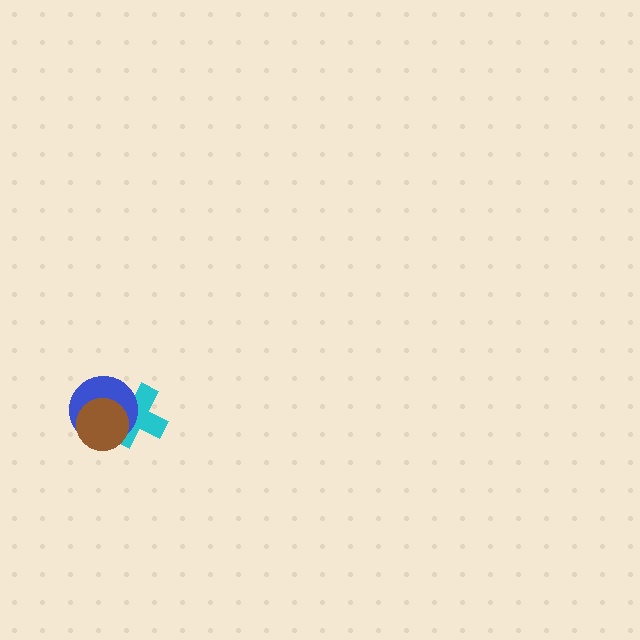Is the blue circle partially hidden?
Yes, it is partially covered by another shape.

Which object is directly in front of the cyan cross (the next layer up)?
The blue circle is directly in front of the cyan cross.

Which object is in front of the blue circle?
The brown circle is in front of the blue circle.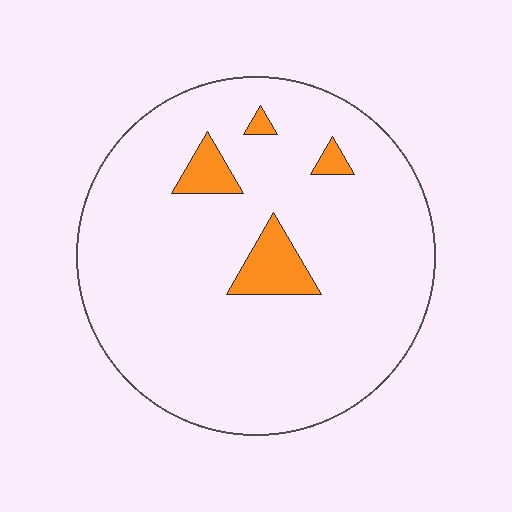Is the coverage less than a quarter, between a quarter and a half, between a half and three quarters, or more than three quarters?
Less than a quarter.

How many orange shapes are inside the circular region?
4.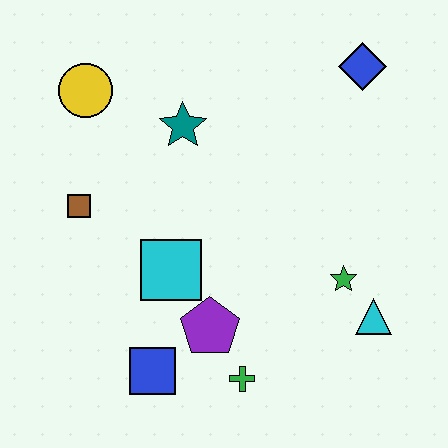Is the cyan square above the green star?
Yes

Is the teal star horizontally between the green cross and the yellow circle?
Yes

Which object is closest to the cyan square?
The purple pentagon is closest to the cyan square.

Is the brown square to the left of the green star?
Yes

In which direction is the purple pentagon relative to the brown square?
The purple pentagon is to the right of the brown square.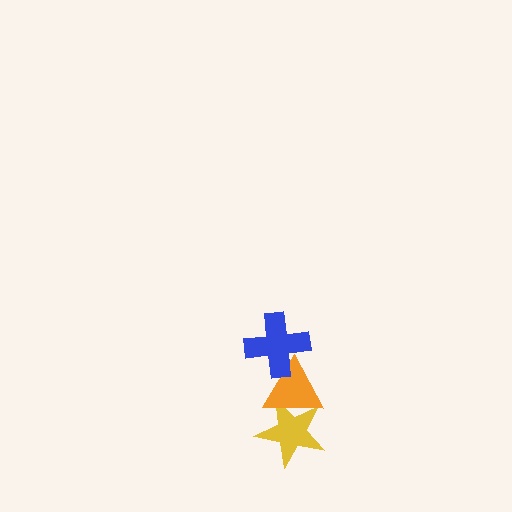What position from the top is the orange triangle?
The orange triangle is 2nd from the top.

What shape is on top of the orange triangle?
The blue cross is on top of the orange triangle.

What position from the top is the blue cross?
The blue cross is 1st from the top.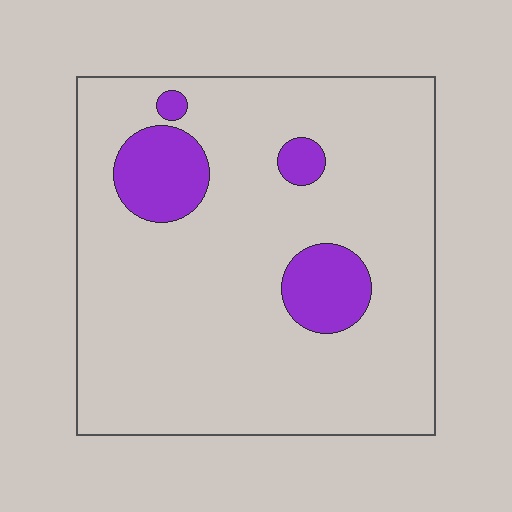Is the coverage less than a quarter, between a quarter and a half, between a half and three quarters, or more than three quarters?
Less than a quarter.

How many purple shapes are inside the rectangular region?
4.